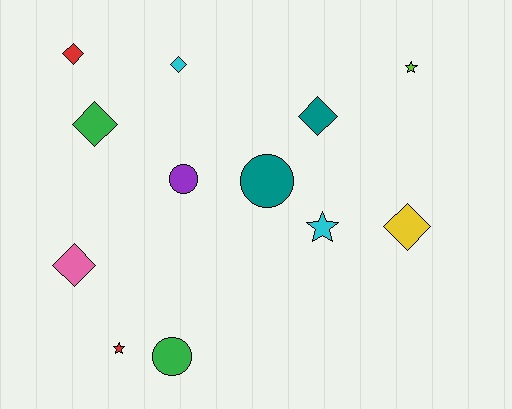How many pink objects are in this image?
There is 1 pink object.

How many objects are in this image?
There are 12 objects.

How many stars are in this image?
There are 3 stars.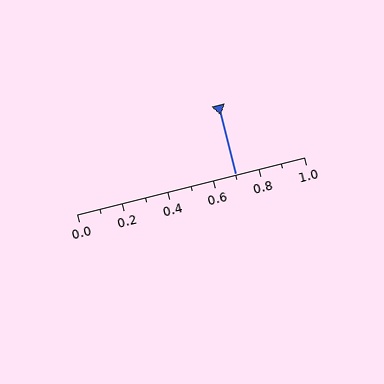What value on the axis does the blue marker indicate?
The marker indicates approximately 0.7.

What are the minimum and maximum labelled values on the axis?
The axis runs from 0.0 to 1.0.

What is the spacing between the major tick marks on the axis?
The major ticks are spaced 0.2 apart.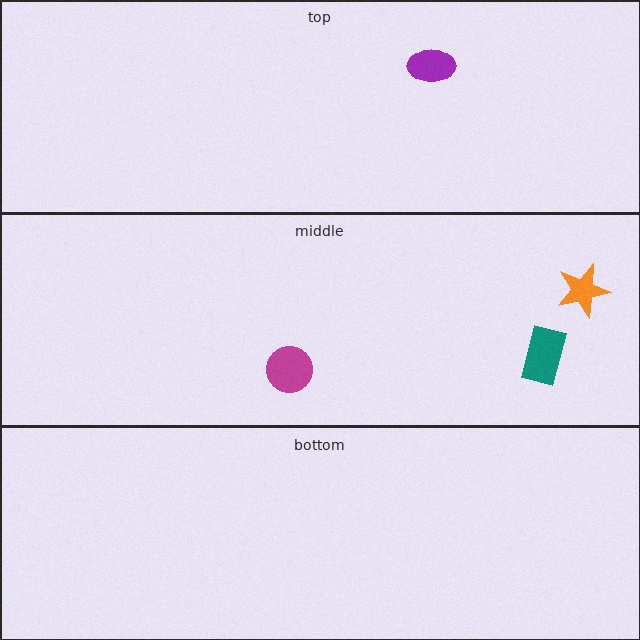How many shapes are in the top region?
1.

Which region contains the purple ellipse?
The top region.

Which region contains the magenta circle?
The middle region.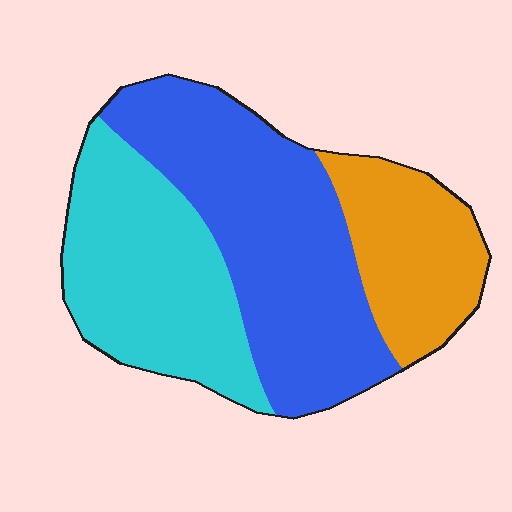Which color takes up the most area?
Blue, at roughly 45%.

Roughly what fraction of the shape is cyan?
Cyan covers about 35% of the shape.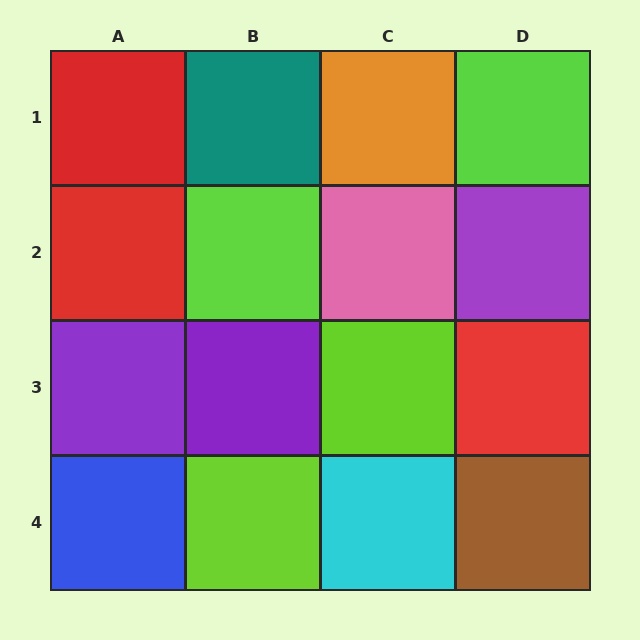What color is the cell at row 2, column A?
Red.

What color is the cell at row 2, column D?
Purple.